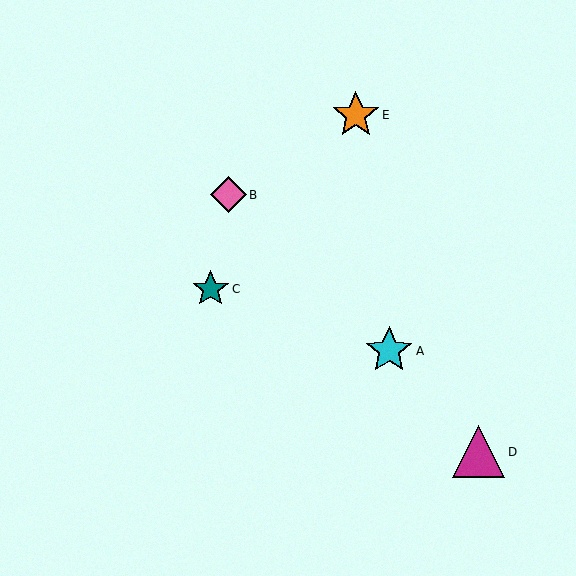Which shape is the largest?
The magenta triangle (labeled D) is the largest.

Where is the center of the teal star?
The center of the teal star is at (211, 289).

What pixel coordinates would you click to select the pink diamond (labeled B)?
Click at (228, 195) to select the pink diamond B.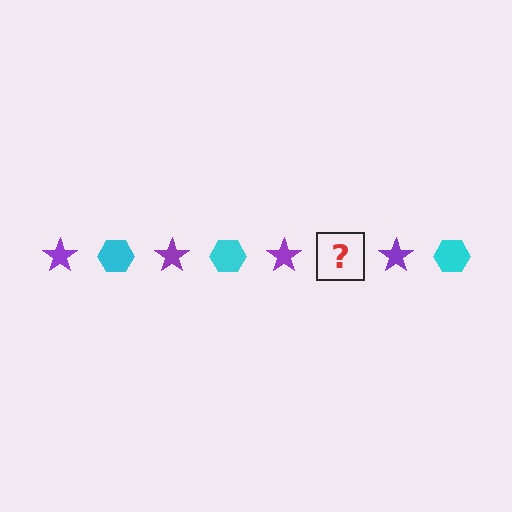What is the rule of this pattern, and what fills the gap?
The rule is that the pattern alternates between purple star and cyan hexagon. The gap should be filled with a cyan hexagon.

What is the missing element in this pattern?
The missing element is a cyan hexagon.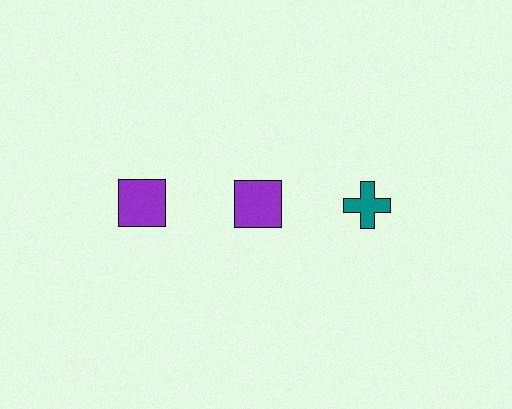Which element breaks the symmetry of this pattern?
The teal cross in the top row, center column breaks the symmetry. All other shapes are purple squares.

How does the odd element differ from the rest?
It differs in both color (teal instead of purple) and shape (cross instead of square).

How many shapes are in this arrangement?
There are 3 shapes arranged in a grid pattern.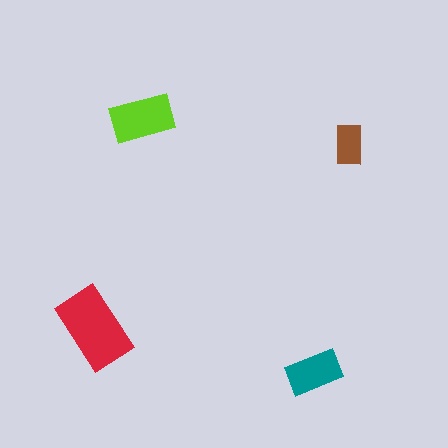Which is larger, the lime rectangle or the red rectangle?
The red one.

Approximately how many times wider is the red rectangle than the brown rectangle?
About 2 times wider.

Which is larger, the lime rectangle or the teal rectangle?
The lime one.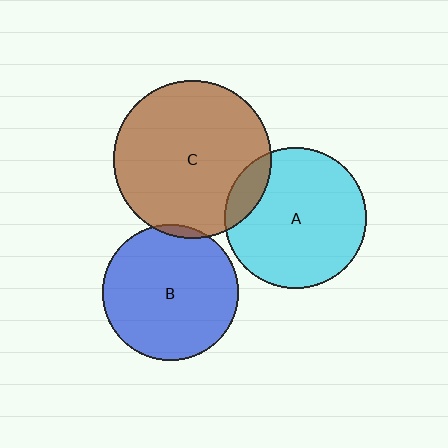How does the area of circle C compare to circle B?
Approximately 1.3 times.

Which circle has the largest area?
Circle C (brown).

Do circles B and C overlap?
Yes.